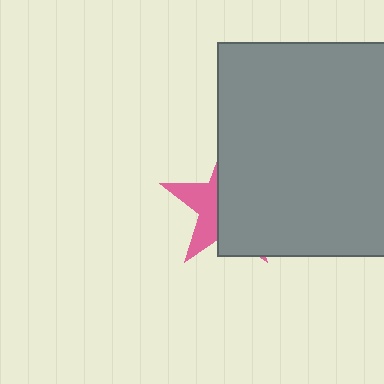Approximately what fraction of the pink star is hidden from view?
Roughly 63% of the pink star is hidden behind the gray square.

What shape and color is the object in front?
The object in front is a gray square.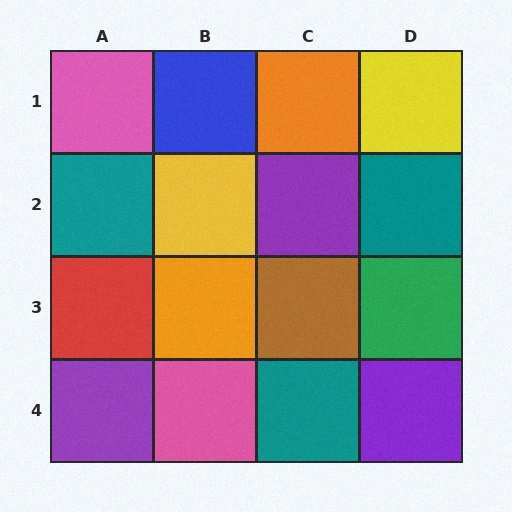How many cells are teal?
3 cells are teal.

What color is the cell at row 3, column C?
Brown.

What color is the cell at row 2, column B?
Yellow.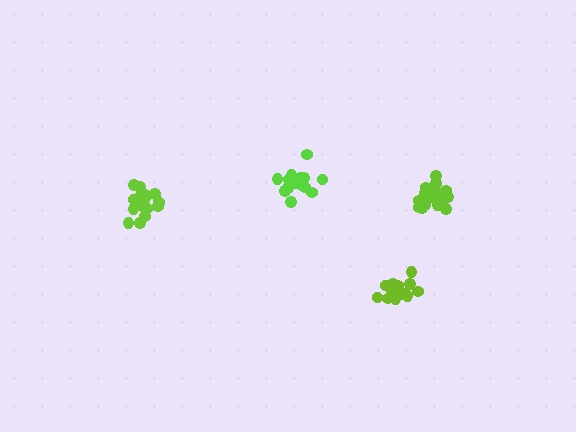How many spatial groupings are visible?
There are 4 spatial groupings.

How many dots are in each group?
Group 1: 15 dots, Group 2: 19 dots, Group 3: 18 dots, Group 4: 18 dots (70 total).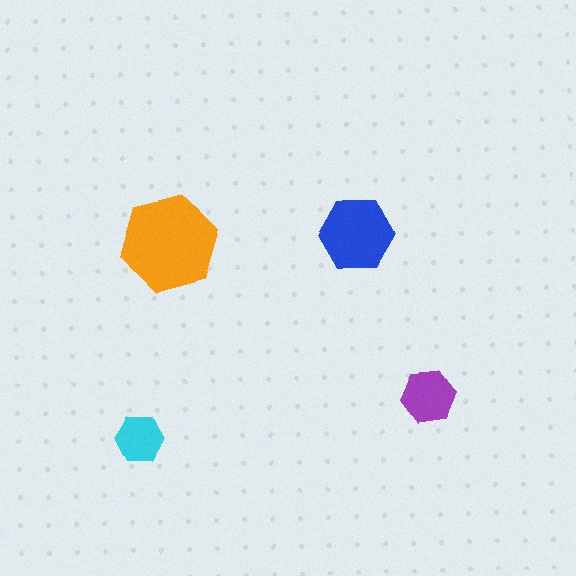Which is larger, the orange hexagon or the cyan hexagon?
The orange one.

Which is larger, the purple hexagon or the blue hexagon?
The blue one.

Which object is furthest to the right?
The purple hexagon is rightmost.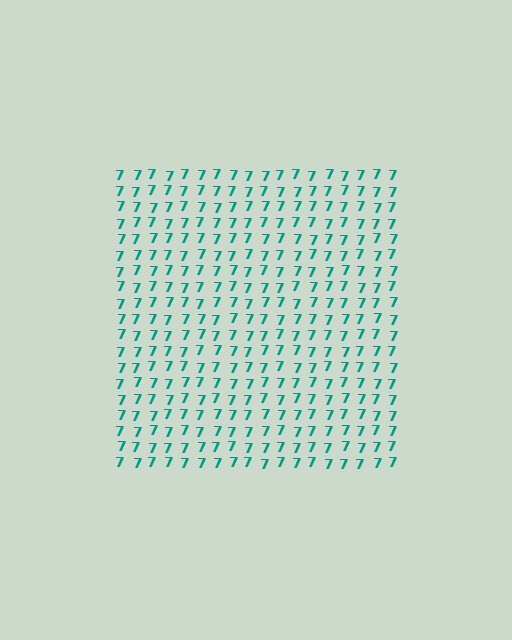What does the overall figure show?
The overall figure shows a square.